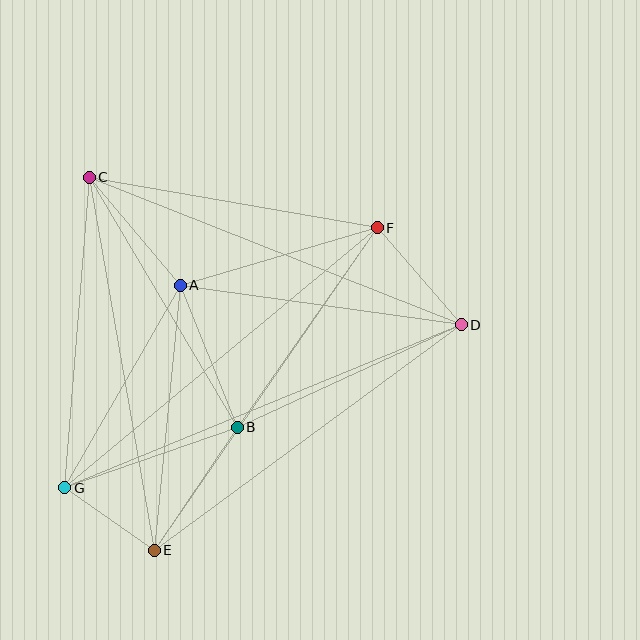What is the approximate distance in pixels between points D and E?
The distance between D and E is approximately 381 pixels.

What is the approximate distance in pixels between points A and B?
The distance between A and B is approximately 153 pixels.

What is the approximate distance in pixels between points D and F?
The distance between D and F is approximately 128 pixels.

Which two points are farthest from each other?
Points D and G are farthest from each other.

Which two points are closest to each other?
Points E and G are closest to each other.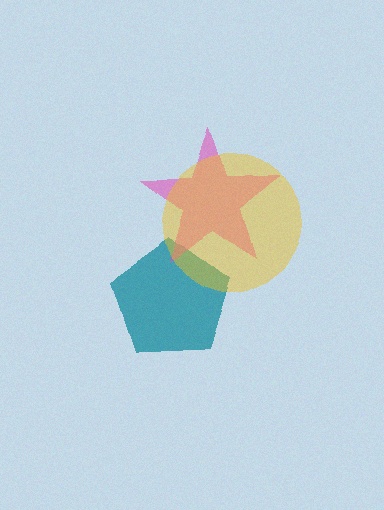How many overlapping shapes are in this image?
There are 3 overlapping shapes in the image.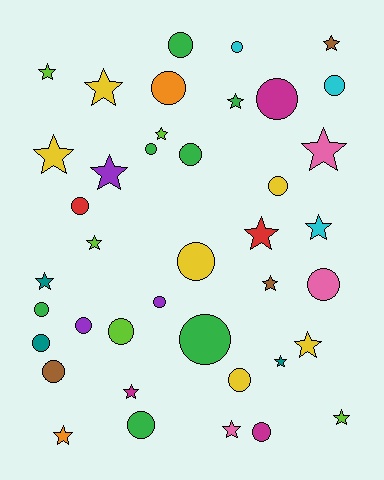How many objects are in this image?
There are 40 objects.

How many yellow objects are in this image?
There are 6 yellow objects.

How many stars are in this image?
There are 19 stars.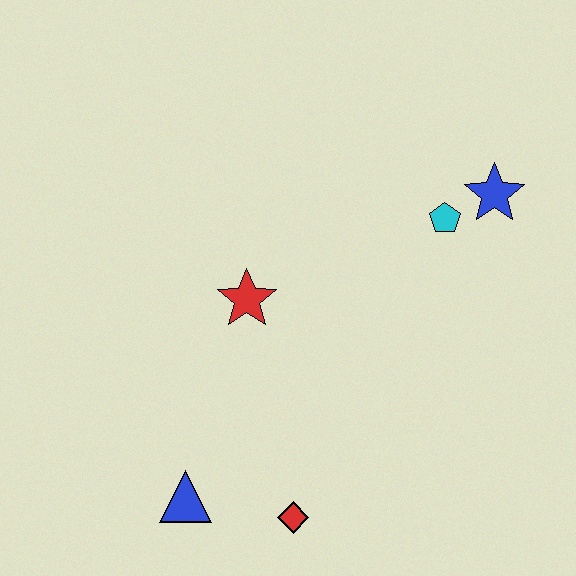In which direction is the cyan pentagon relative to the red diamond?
The cyan pentagon is above the red diamond.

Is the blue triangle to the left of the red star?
Yes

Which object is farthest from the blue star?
The blue triangle is farthest from the blue star.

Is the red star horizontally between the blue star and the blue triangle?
Yes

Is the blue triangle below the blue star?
Yes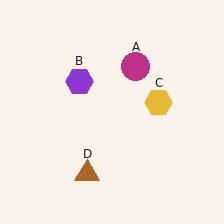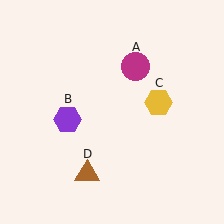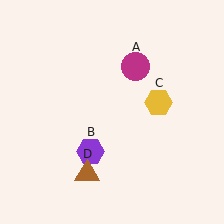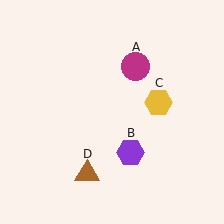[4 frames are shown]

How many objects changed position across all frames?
1 object changed position: purple hexagon (object B).